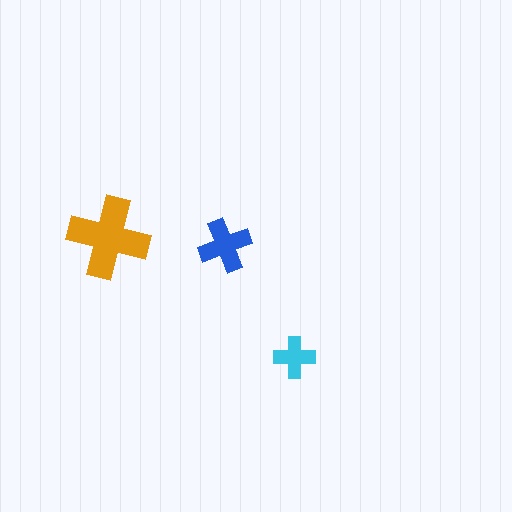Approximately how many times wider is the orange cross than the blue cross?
About 1.5 times wider.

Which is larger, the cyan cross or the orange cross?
The orange one.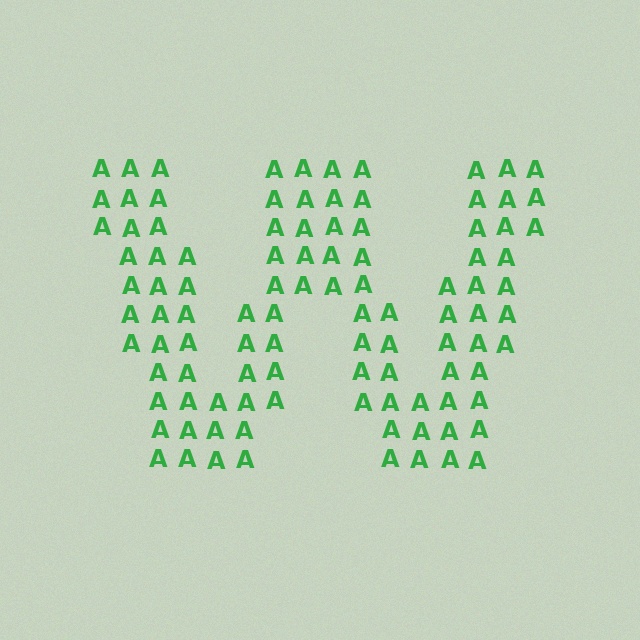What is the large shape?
The large shape is the letter W.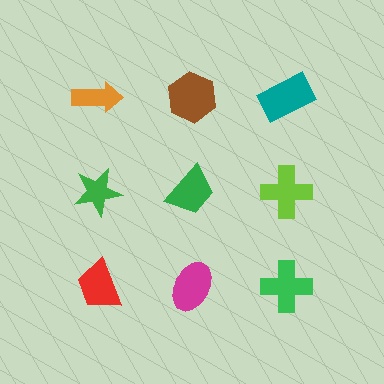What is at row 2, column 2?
A green trapezoid.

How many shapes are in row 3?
3 shapes.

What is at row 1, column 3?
A teal rectangle.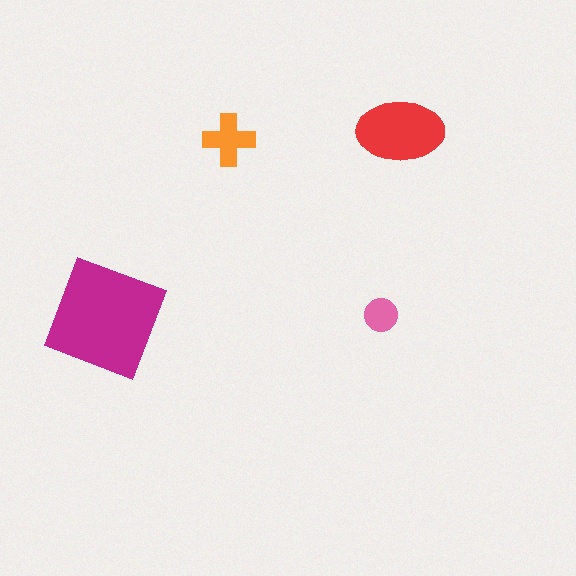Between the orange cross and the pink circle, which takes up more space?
The orange cross.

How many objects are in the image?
There are 4 objects in the image.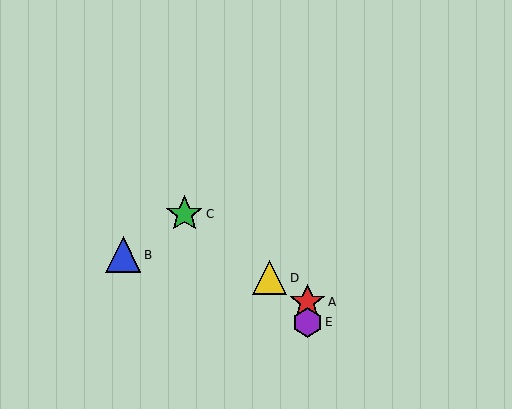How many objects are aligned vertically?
2 objects (A, E) are aligned vertically.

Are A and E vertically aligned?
Yes, both are at x≈307.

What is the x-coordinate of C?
Object C is at x≈184.